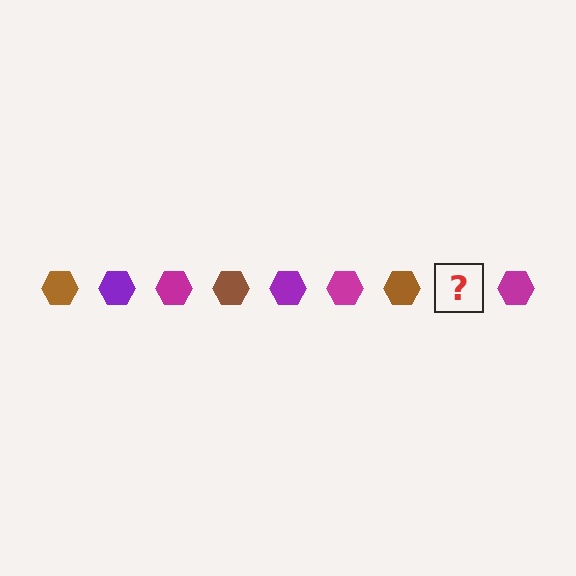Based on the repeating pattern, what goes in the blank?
The blank should be a purple hexagon.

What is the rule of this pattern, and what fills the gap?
The rule is that the pattern cycles through brown, purple, magenta hexagons. The gap should be filled with a purple hexagon.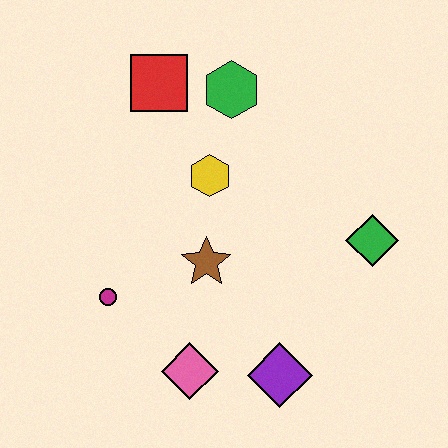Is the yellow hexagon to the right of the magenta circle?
Yes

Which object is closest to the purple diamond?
The pink diamond is closest to the purple diamond.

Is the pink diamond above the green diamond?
No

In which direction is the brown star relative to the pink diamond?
The brown star is above the pink diamond.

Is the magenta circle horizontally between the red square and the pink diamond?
No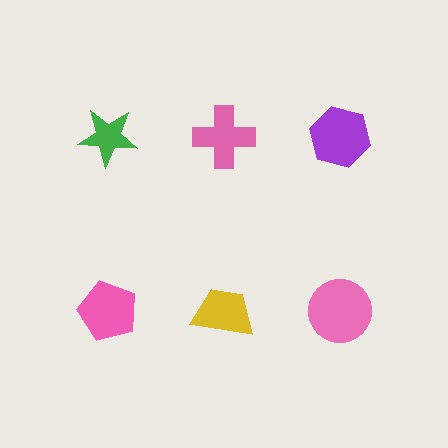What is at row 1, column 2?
A pink cross.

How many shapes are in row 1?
3 shapes.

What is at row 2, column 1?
A pink pentagon.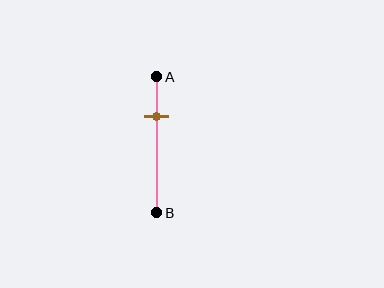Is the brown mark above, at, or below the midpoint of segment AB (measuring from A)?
The brown mark is above the midpoint of segment AB.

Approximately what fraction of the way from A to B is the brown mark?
The brown mark is approximately 30% of the way from A to B.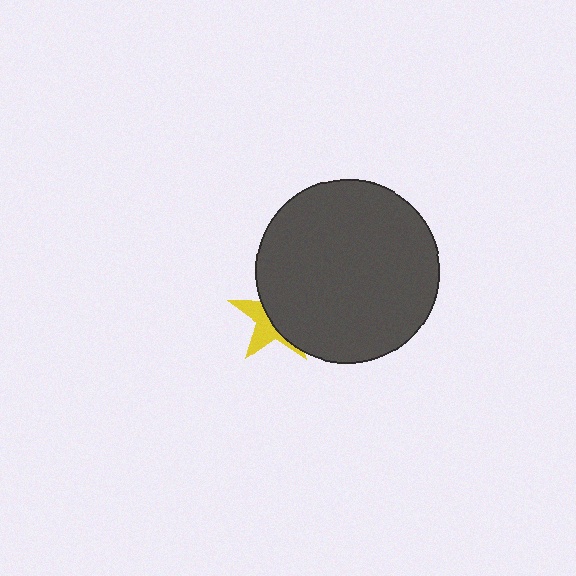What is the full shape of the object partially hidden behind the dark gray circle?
The partially hidden object is a yellow star.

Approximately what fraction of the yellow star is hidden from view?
Roughly 61% of the yellow star is hidden behind the dark gray circle.